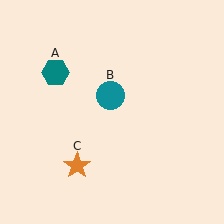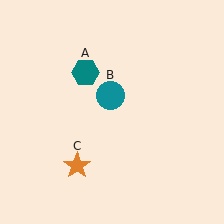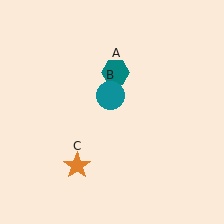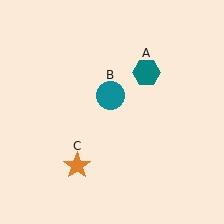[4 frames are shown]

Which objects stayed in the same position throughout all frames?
Teal circle (object B) and orange star (object C) remained stationary.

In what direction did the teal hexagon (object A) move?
The teal hexagon (object A) moved right.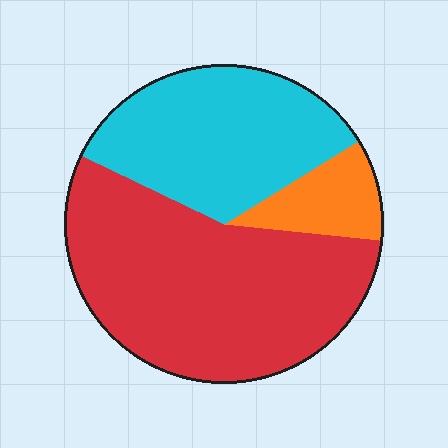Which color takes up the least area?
Orange, at roughly 10%.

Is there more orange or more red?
Red.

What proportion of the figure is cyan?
Cyan takes up about one third (1/3) of the figure.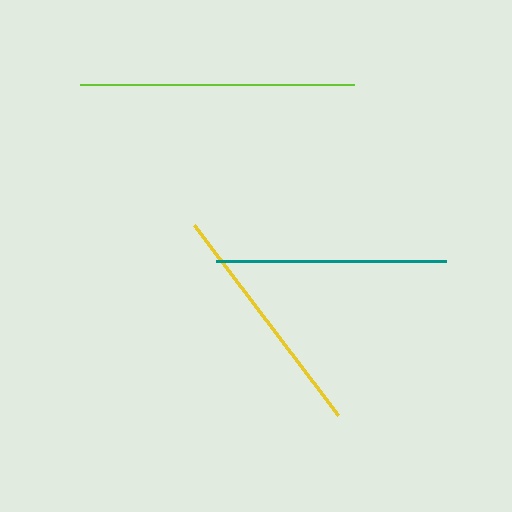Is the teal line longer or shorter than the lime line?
The lime line is longer than the teal line.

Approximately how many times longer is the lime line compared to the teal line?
The lime line is approximately 1.2 times the length of the teal line.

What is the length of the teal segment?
The teal segment is approximately 229 pixels long.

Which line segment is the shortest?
The teal line is the shortest at approximately 229 pixels.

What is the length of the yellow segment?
The yellow segment is approximately 238 pixels long.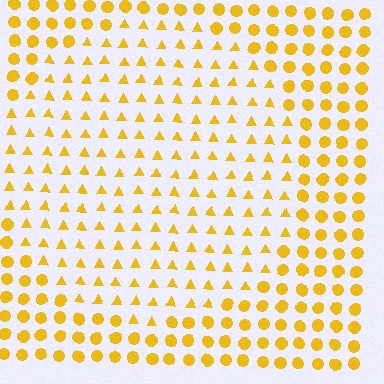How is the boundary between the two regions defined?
The boundary is defined by a change in element shape: triangles inside vs. circles outside. All elements share the same color and spacing.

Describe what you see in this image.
The image is filled with small yellow elements arranged in a uniform grid. A circle-shaped region contains triangles, while the surrounding area contains circles. The boundary is defined purely by the change in element shape.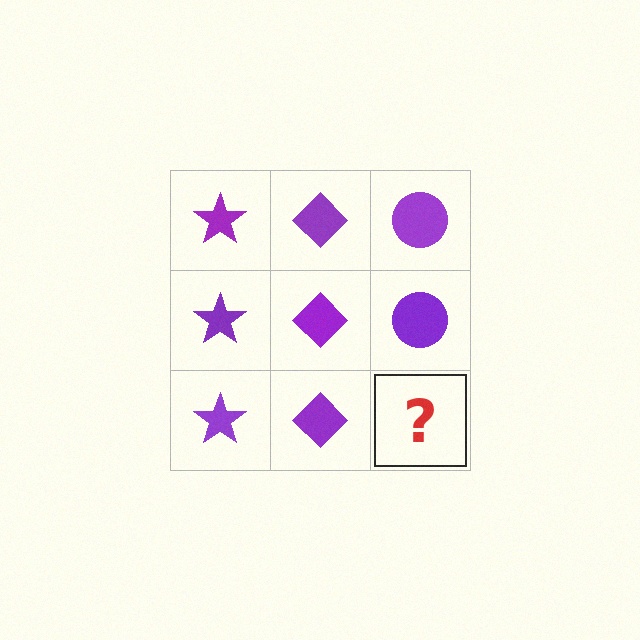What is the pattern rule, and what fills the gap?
The rule is that each column has a consistent shape. The gap should be filled with a purple circle.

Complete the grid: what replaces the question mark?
The question mark should be replaced with a purple circle.